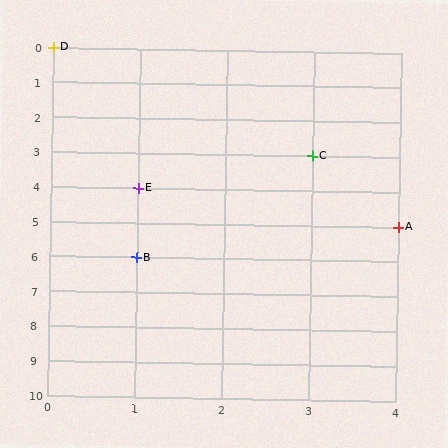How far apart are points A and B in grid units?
Points A and B are 3 columns and 1 row apart (about 3.2 grid units diagonally).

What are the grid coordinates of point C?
Point C is at grid coordinates (3, 3).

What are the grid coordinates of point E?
Point E is at grid coordinates (1, 4).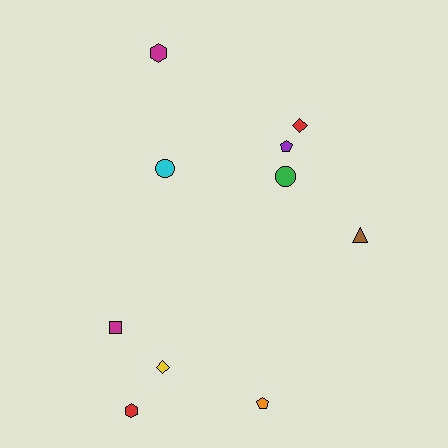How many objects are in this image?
There are 10 objects.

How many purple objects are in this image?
There is 1 purple object.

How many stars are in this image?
There are no stars.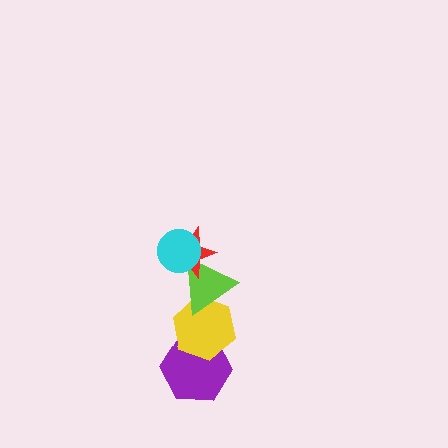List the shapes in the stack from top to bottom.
From top to bottom: the cyan circle, the red star, the lime triangle, the yellow hexagon, the purple hexagon.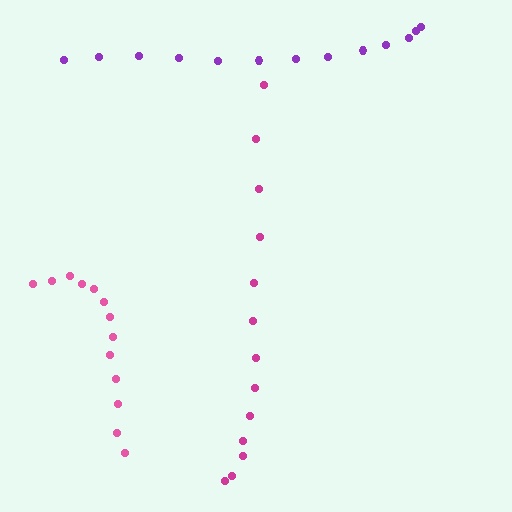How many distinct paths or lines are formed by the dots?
There are 3 distinct paths.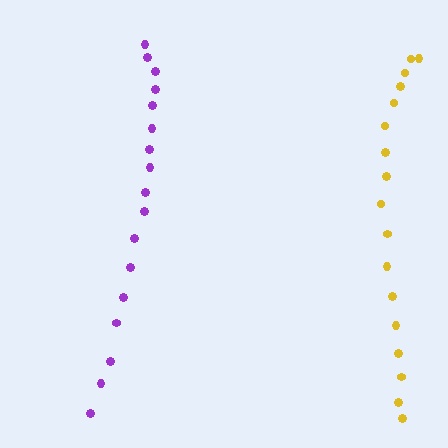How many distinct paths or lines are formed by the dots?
There are 2 distinct paths.